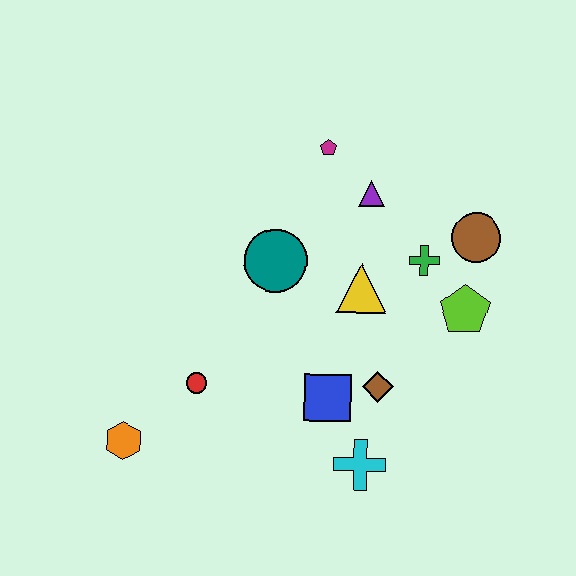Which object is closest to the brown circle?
The green cross is closest to the brown circle.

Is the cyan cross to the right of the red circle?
Yes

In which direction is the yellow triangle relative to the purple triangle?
The yellow triangle is below the purple triangle.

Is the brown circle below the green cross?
No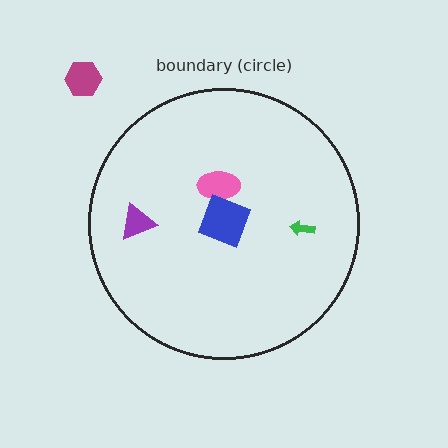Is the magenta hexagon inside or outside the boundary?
Outside.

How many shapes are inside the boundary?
4 inside, 1 outside.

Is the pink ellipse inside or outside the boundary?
Inside.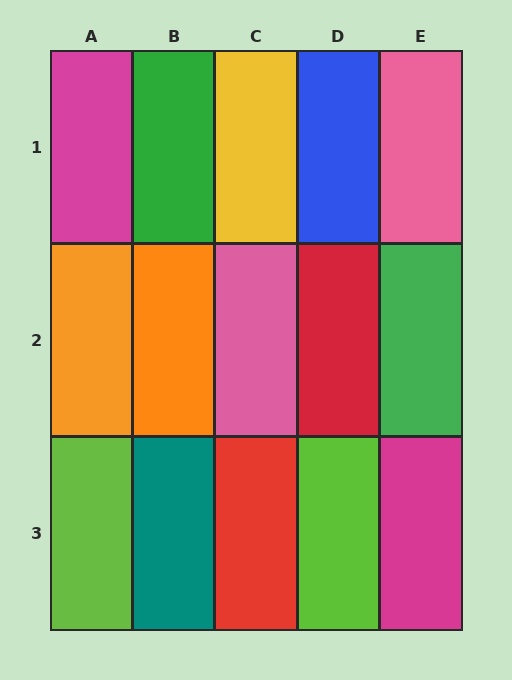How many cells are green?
2 cells are green.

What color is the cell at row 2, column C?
Pink.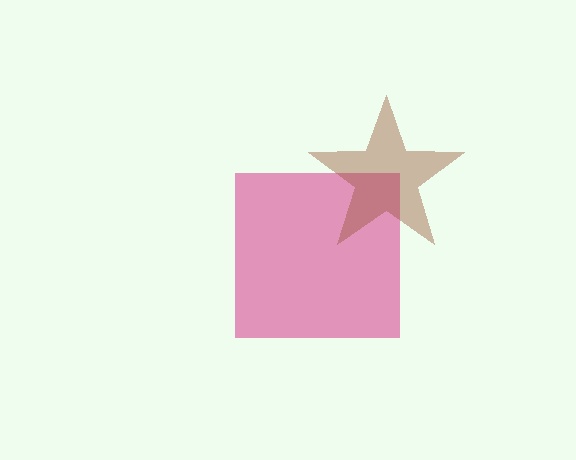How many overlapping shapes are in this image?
There are 2 overlapping shapes in the image.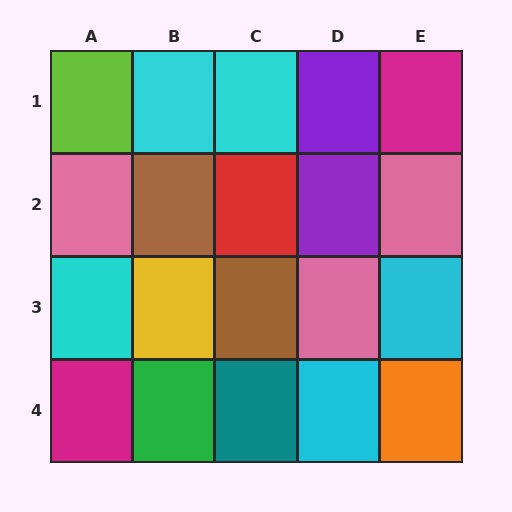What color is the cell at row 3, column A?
Cyan.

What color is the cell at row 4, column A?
Magenta.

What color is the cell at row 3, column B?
Yellow.